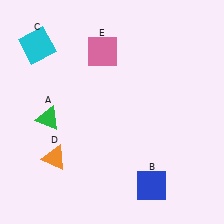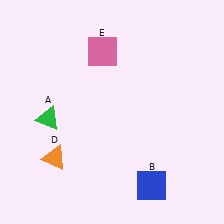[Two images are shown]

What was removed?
The cyan square (C) was removed in Image 2.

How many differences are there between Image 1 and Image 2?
There is 1 difference between the two images.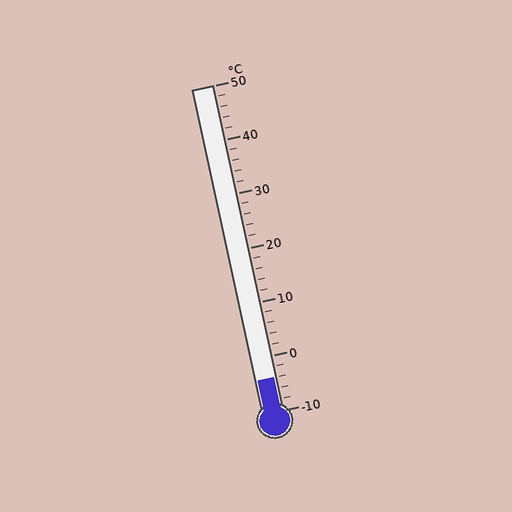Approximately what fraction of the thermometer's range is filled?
The thermometer is filled to approximately 10% of its range.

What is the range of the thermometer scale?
The thermometer scale ranges from -10°C to 50°C.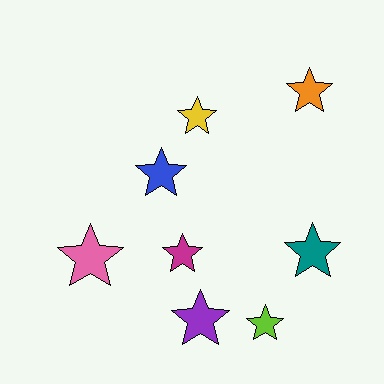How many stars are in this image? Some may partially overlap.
There are 8 stars.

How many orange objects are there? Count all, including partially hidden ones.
There is 1 orange object.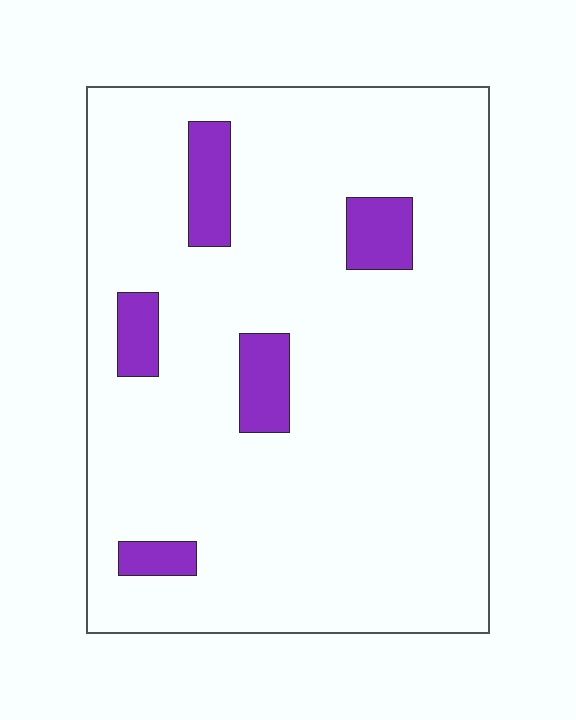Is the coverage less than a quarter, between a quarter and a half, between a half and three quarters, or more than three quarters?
Less than a quarter.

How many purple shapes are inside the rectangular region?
5.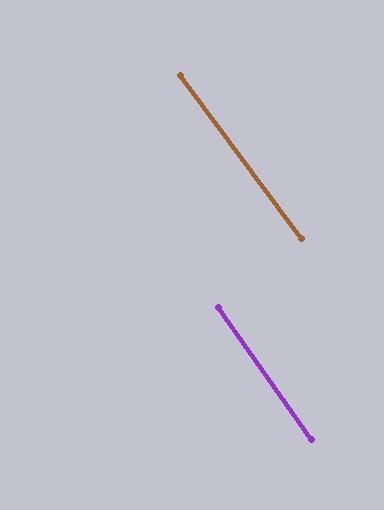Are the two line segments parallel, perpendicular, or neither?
Parallel — their directions differ by only 1.7°.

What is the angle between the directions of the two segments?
Approximately 2 degrees.